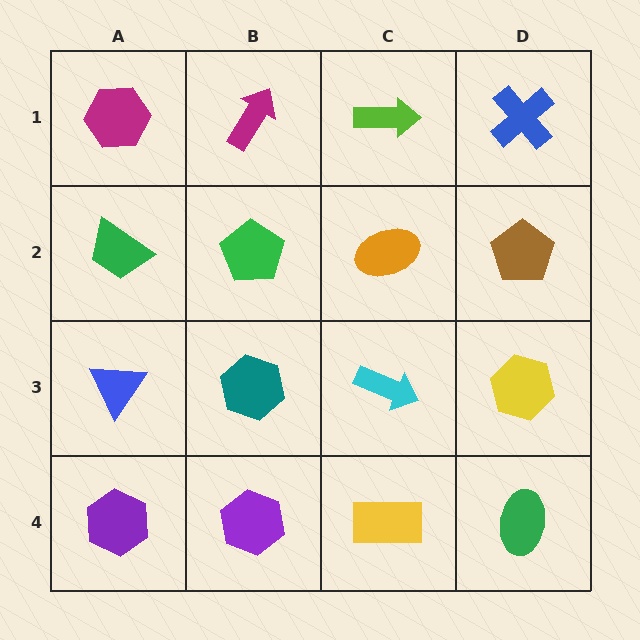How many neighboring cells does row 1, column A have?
2.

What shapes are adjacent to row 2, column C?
A lime arrow (row 1, column C), a cyan arrow (row 3, column C), a green pentagon (row 2, column B), a brown pentagon (row 2, column D).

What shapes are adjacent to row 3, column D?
A brown pentagon (row 2, column D), a green ellipse (row 4, column D), a cyan arrow (row 3, column C).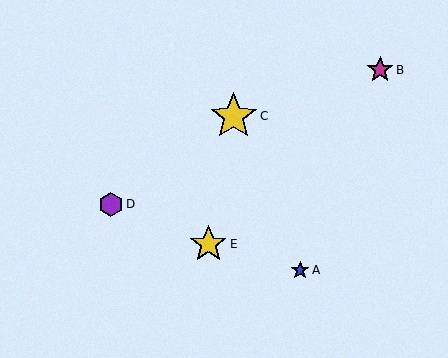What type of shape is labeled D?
Shape D is a purple hexagon.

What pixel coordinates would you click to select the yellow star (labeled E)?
Click at (208, 244) to select the yellow star E.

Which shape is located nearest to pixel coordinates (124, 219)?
The purple hexagon (labeled D) at (111, 205) is nearest to that location.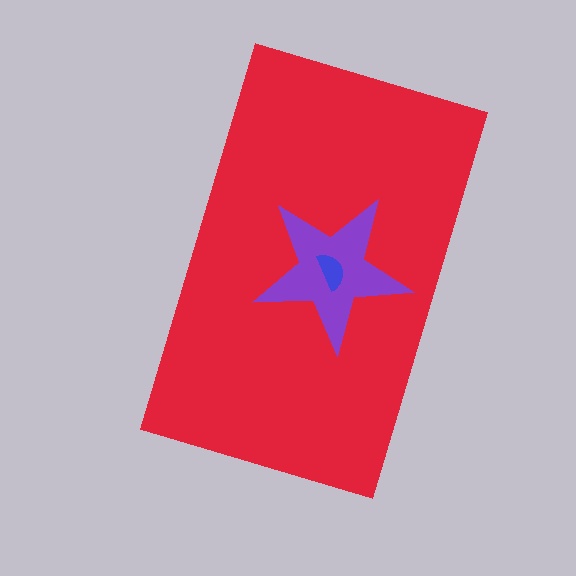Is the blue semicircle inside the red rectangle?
Yes.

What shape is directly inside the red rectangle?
The purple star.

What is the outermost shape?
The red rectangle.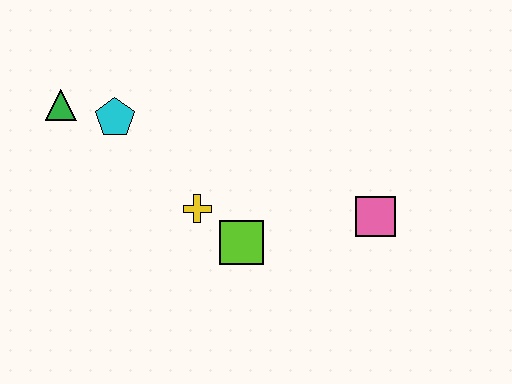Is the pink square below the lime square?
No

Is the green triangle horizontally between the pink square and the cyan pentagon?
No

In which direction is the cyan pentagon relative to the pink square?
The cyan pentagon is to the left of the pink square.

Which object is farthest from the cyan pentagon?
The pink square is farthest from the cyan pentagon.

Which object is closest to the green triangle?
The cyan pentagon is closest to the green triangle.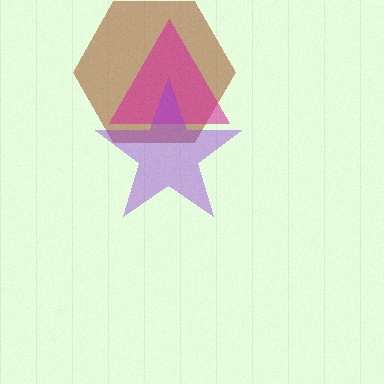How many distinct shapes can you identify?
There are 3 distinct shapes: a brown hexagon, a magenta triangle, a purple star.